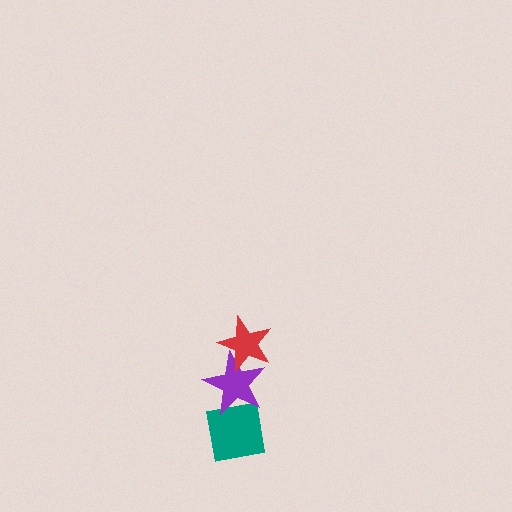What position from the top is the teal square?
The teal square is 3rd from the top.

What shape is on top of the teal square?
The purple star is on top of the teal square.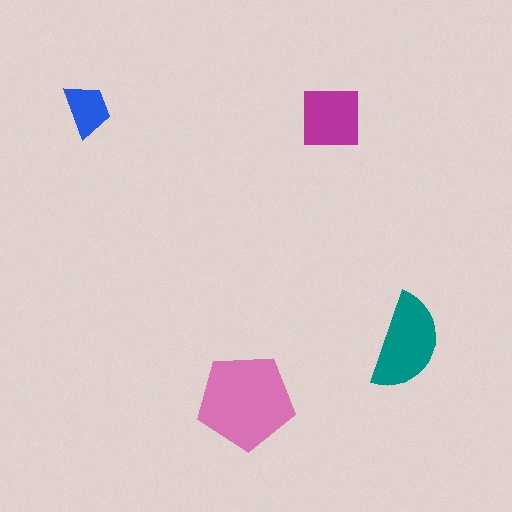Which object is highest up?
The blue trapezoid is topmost.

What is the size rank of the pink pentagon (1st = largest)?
1st.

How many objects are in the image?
There are 4 objects in the image.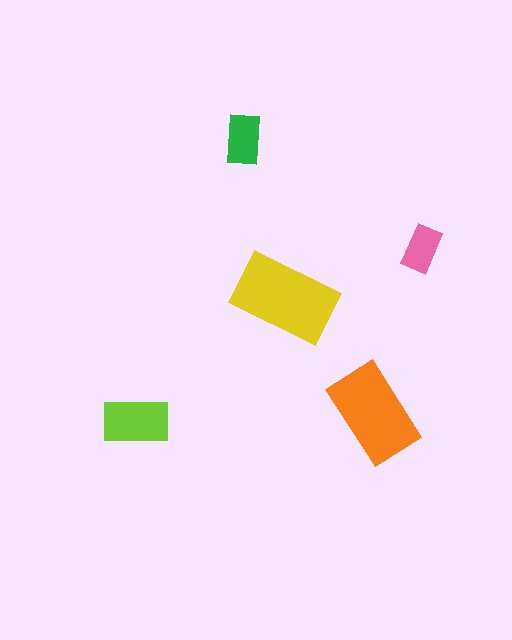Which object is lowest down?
The lime rectangle is bottommost.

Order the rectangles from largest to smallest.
the yellow one, the orange one, the lime one, the green one, the pink one.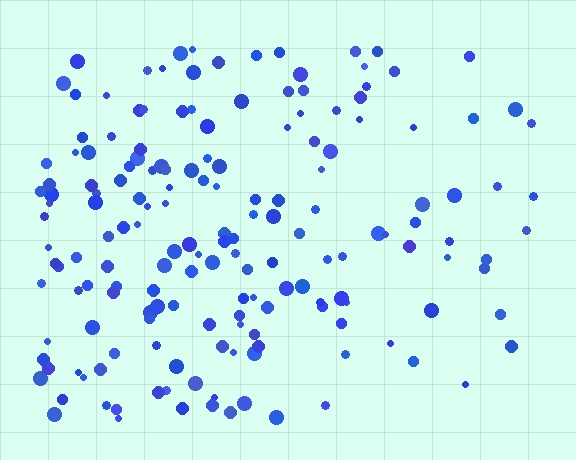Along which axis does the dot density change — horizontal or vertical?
Horizontal.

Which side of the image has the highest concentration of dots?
The left.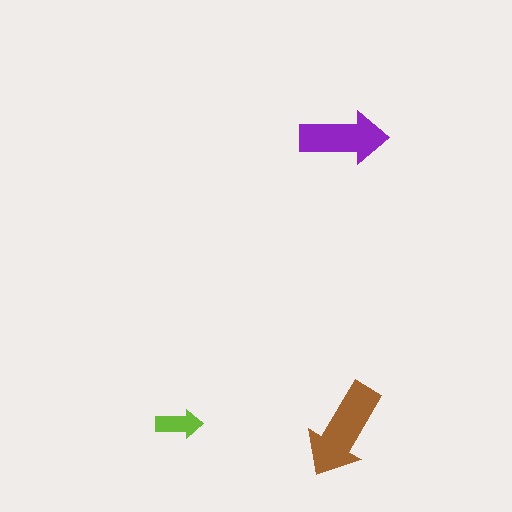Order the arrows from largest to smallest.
the brown one, the purple one, the lime one.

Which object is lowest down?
The brown arrow is bottommost.